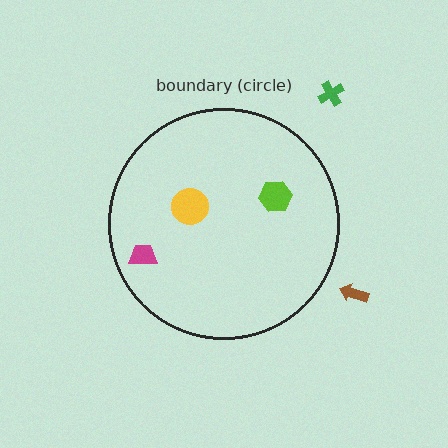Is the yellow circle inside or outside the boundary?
Inside.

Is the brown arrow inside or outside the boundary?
Outside.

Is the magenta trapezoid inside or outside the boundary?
Inside.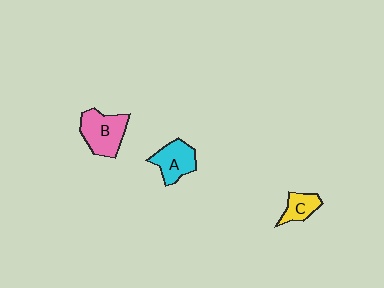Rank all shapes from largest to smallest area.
From largest to smallest: B (pink), A (cyan), C (yellow).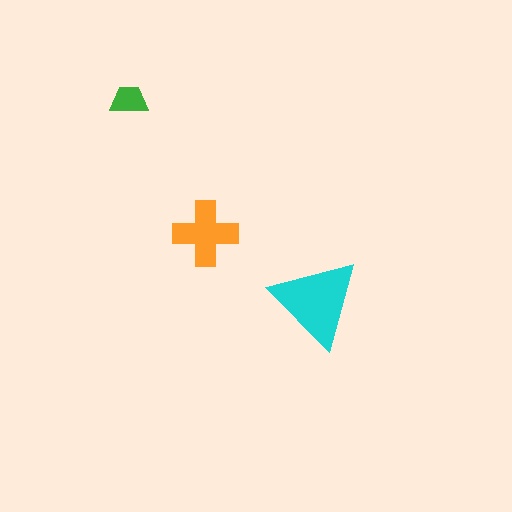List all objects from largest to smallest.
The cyan triangle, the orange cross, the green trapezoid.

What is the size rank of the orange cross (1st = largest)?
2nd.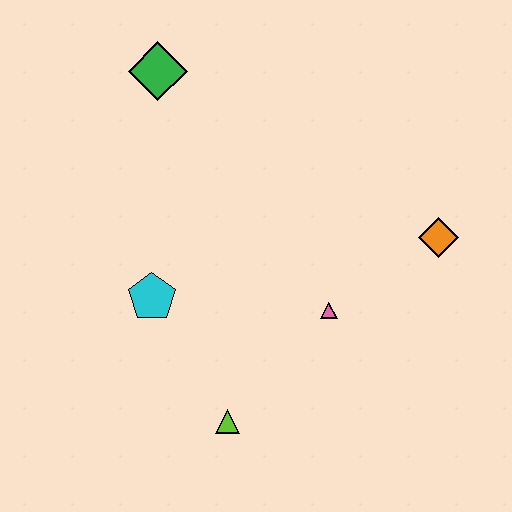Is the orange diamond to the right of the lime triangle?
Yes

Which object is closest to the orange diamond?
The pink triangle is closest to the orange diamond.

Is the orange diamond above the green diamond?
No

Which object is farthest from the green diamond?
The lime triangle is farthest from the green diamond.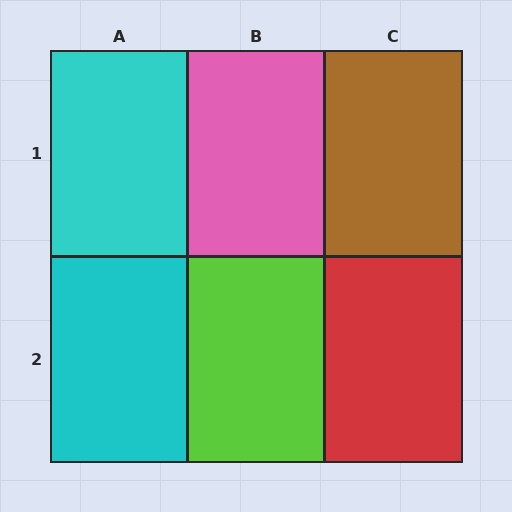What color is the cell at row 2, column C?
Red.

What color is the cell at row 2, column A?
Cyan.